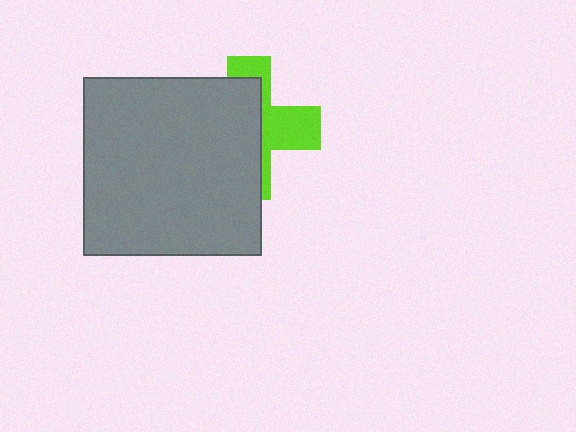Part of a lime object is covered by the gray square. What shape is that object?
It is a cross.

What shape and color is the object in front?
The object in front is a gray square.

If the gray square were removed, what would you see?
You would see the complete lime cross.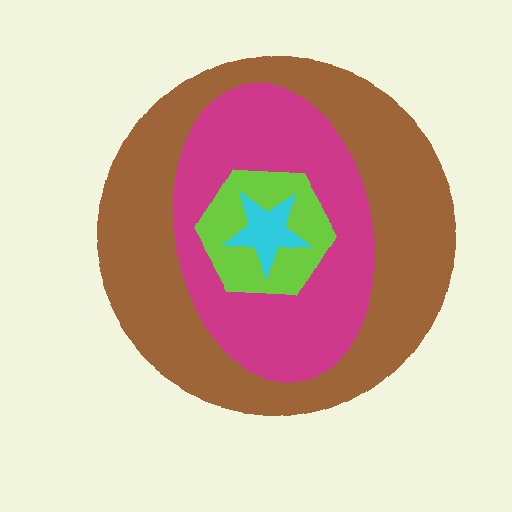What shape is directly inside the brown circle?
The magenta ellipse.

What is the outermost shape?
The brown circle.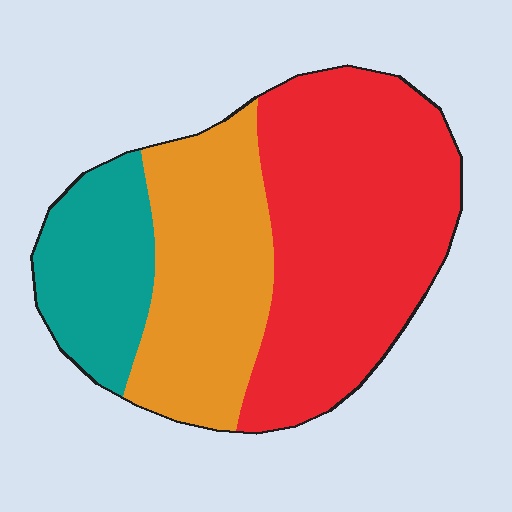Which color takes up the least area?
Teal, at roughly 20%.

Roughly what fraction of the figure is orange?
Orange takes up between a sixth and a third of the figure.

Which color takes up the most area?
Red, at roughly 50%.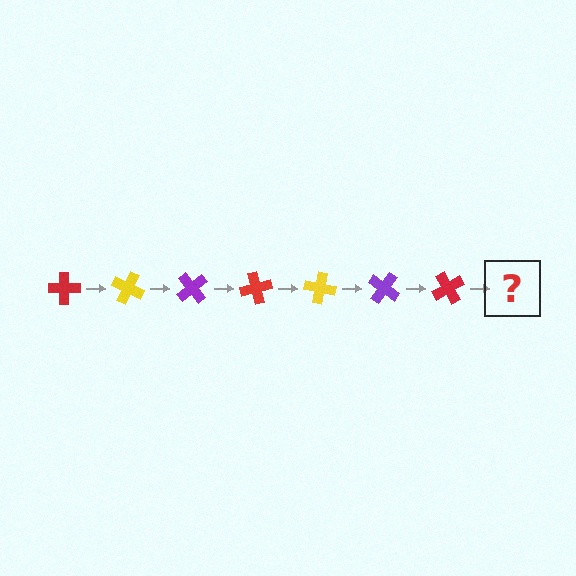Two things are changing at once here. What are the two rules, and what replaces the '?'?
The two rules are that it rotates 25 degrees each step and the color cycles through red, yellow, and purple. The '?' should be a yellow cross, rotated 175 degrees from the start.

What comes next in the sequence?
The next element should be a yellow cross, rotated 175 degrees from the start.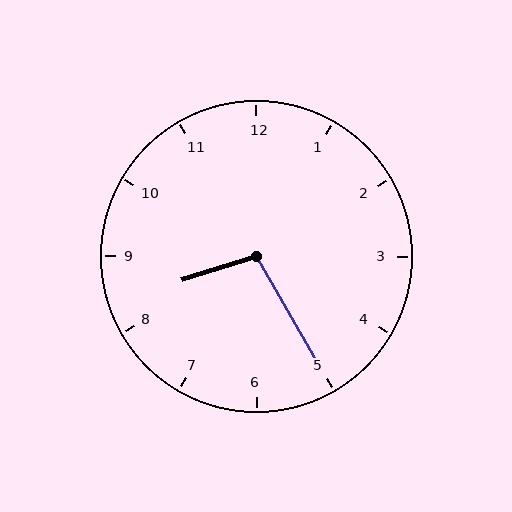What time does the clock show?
8:25.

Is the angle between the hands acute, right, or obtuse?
It is obtuse.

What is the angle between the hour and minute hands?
Approximately 102 degrees.